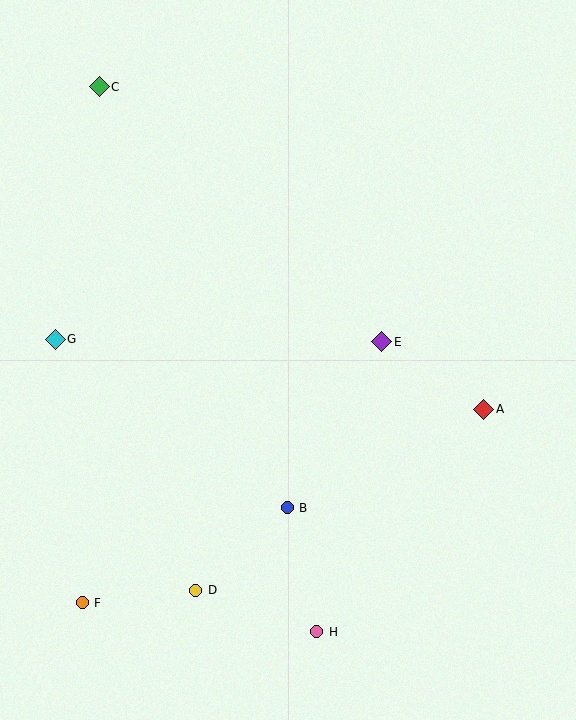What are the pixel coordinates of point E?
Point E is at (382, 342).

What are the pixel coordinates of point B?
Point B is at (287, 508).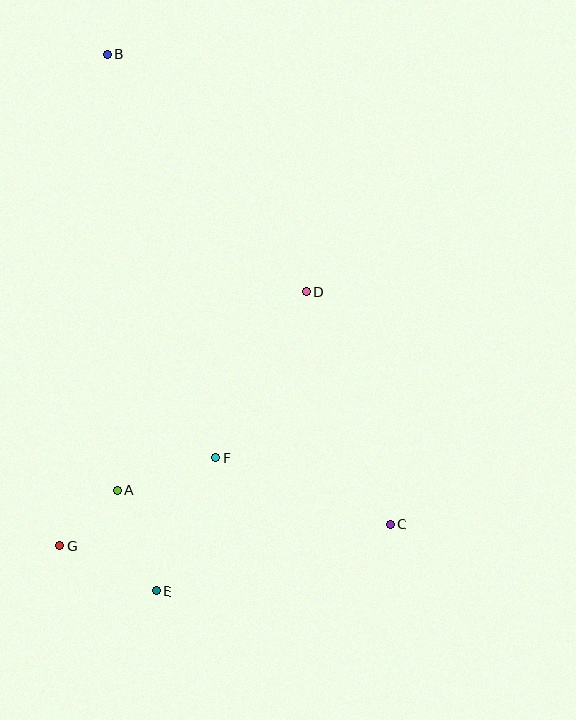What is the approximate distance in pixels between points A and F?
The distance between A and F is approximately 103 pixels.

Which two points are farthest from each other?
Points B and C are farthest from each other.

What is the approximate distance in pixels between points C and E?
The distance between C and E is approximately 243 pixels.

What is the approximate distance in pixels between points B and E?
The distance between B and E is approximately 540 pixels.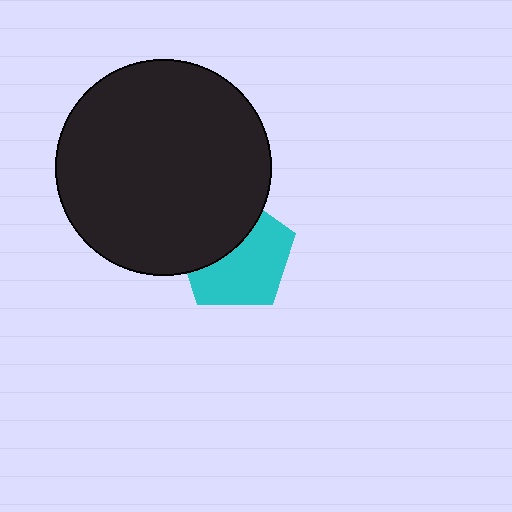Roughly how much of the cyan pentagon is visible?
About half of it is visible (roughly 60%).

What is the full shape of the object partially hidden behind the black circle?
The partially hidden object is a cyan pentagon.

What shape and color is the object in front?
The object in front is a black circle.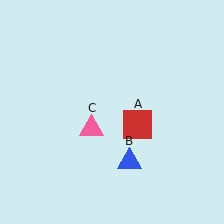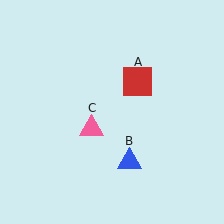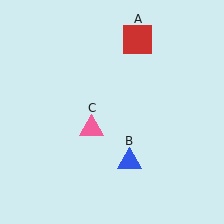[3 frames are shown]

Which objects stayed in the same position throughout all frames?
Blue triangle (object B) and pink triangle (object C) remained stationary.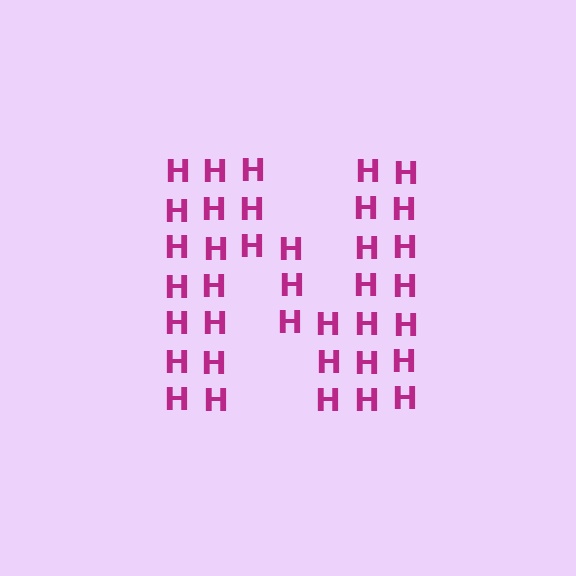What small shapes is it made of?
It is made of small letter H's.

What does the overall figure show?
The overall figure shows the letter N.